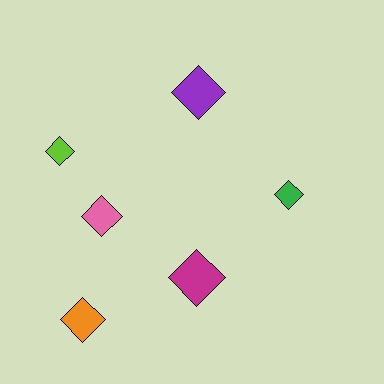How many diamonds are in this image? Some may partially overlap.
There are 6 diamonds.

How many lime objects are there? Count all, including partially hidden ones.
There is 1 lime object.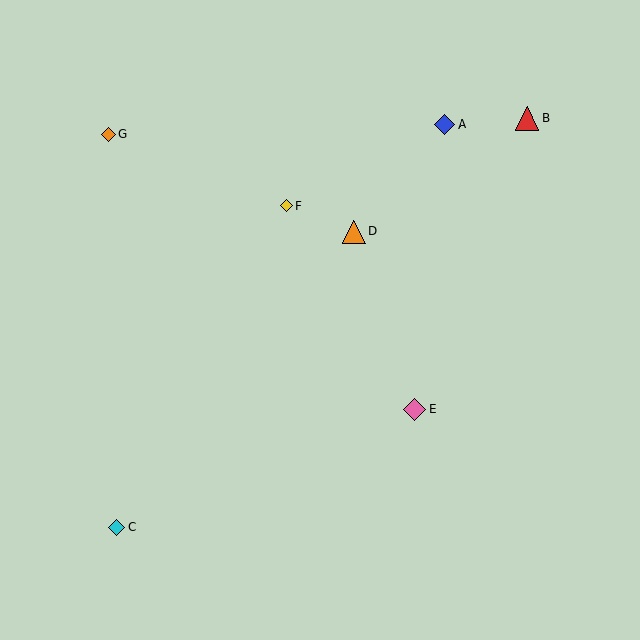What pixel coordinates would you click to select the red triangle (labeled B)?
Click at (527, 118) to select the red triangle B.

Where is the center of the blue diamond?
The center of the blue diamond is at (444, 124).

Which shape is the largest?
The red triangle (labeled B) is the largest.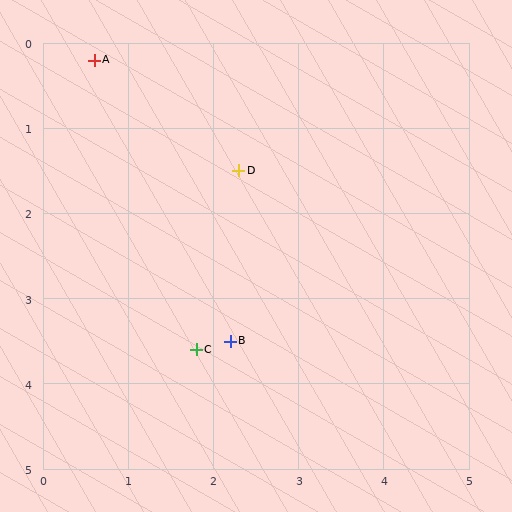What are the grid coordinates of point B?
Point B is at approximately (2.2, 3.5).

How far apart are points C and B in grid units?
Points C and B are about 0.4 grid units apart.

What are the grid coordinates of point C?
Point C is at approximately (1.8, 3.6).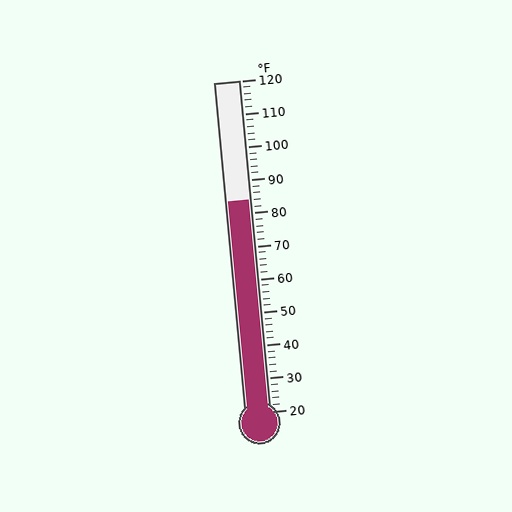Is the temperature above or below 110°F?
The temperature is below 110°F.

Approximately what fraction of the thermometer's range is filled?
The thermometer is filled to approximately 65% of its range.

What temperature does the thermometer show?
The thermometer shows approximately 84°F.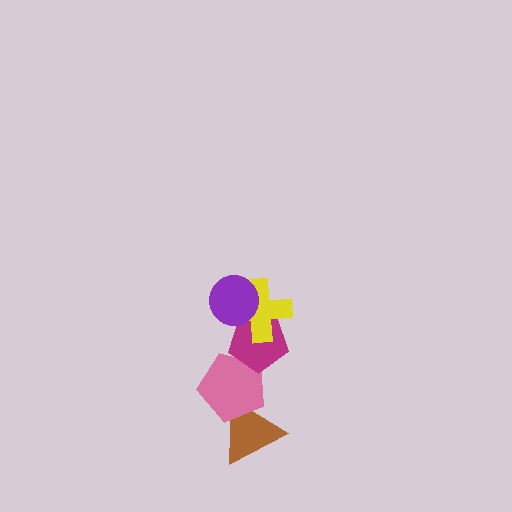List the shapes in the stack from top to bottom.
From top to bottom: the purple circle, the yellow cross, the magenta pentagon, the pink pentagon, the brown triangle.